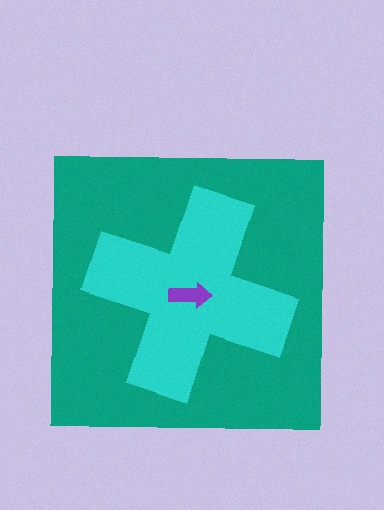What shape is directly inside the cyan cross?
The purple arrow.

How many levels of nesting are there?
3.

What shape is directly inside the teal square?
The cyan cross.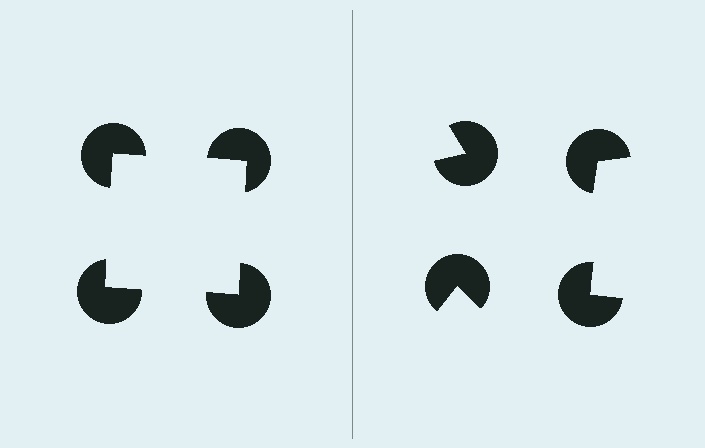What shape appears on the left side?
An illusory square.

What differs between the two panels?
The pac-man discs are positioned identically on both sides; only the wedge orientations differ. On the left they align to a square; on the right they are misaligned.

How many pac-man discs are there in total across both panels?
8 — 4 on each side.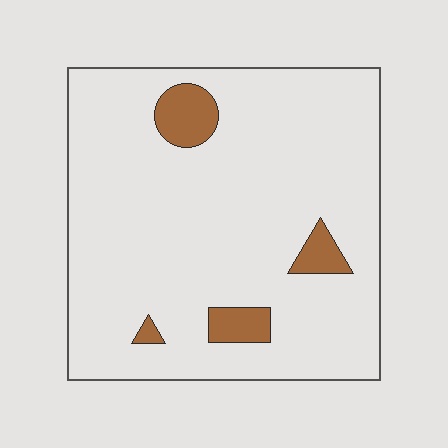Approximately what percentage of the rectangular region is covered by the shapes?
Approximately 10%.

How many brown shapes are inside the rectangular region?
4.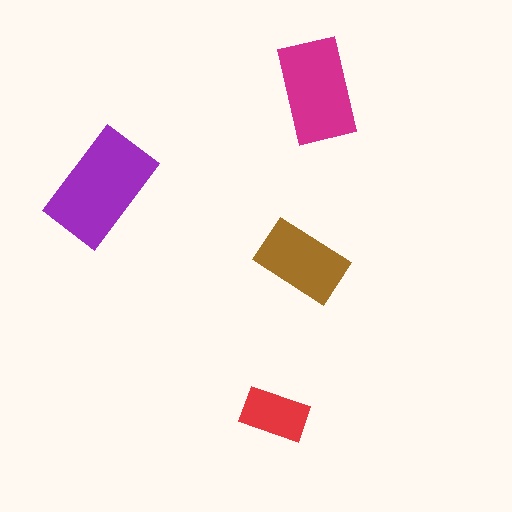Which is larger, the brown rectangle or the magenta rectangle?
The magenta one.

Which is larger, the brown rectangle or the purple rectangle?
The purple one.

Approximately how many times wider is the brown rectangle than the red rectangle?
About 1.5 times wider.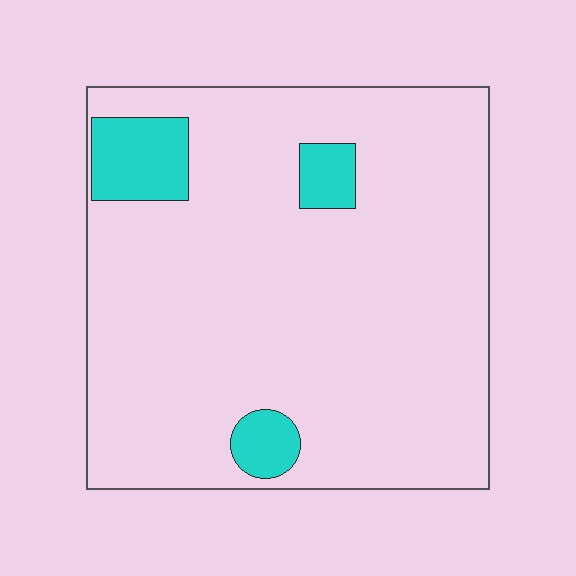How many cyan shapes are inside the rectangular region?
3.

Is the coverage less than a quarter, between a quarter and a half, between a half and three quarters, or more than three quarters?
Less than a quarter.